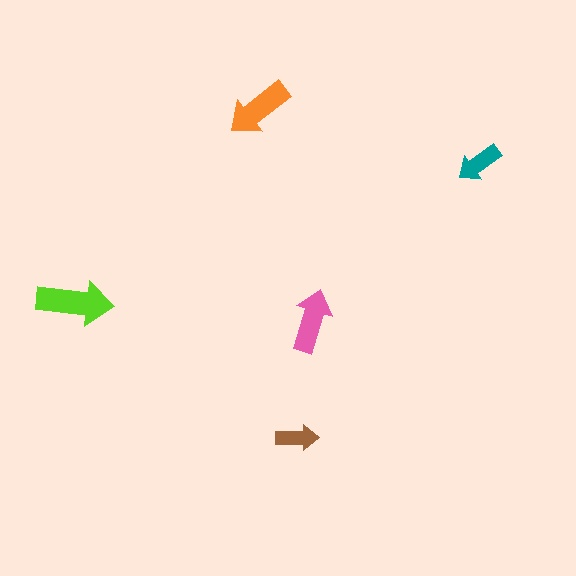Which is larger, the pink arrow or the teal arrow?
The pink one.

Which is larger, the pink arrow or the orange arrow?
The orange one.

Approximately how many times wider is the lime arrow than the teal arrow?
About 1.5 times wider.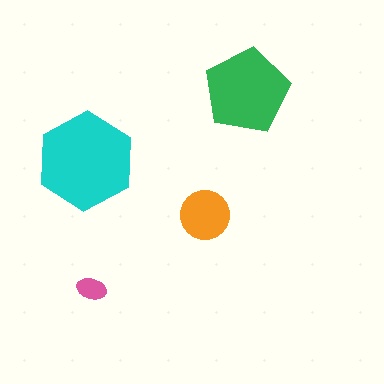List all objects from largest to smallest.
The cyan hexagon, the green pentagon, the orange circle, the pink ellipse.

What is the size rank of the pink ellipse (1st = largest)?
4th.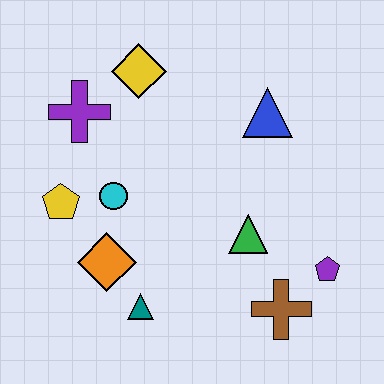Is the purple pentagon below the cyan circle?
Yes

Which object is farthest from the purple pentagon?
The purple cross is farthest from the purple pentagon.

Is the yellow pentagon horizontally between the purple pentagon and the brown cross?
No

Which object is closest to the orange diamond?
The teal triangle is closest to the orange diamond.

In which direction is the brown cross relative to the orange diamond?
The brown cross is to the right of the orange diamond.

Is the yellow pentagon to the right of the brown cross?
No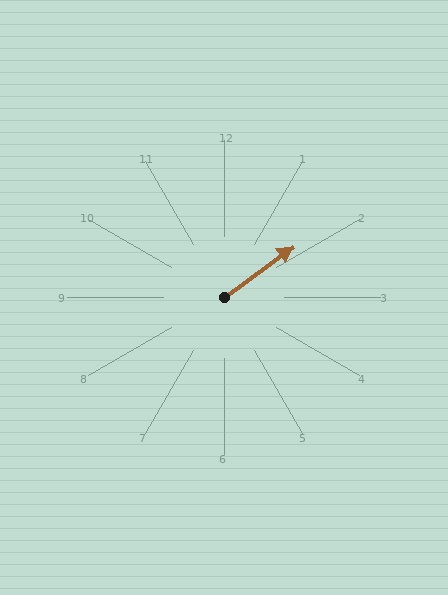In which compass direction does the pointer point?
Northeast.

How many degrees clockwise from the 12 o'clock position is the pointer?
Approximately 53 degrees.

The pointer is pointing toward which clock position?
Roughly 2 o'clock.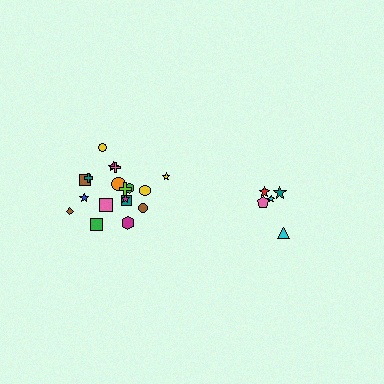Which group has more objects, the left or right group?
The left group.